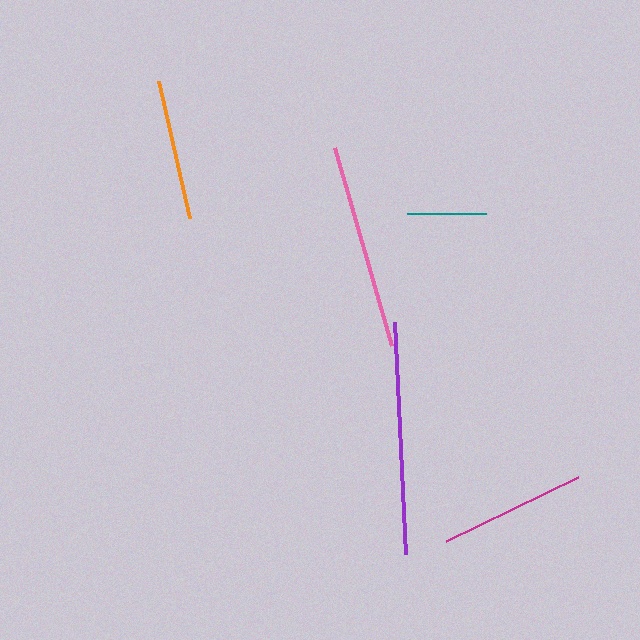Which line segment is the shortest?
The teal line is the shortest at approximately 80 pixels.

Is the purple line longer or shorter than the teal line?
The purple line is longer than the teal line.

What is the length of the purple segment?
The purple segment is approximately 232 pixels long.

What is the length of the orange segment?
The orange segment is approximately 141 pixels long.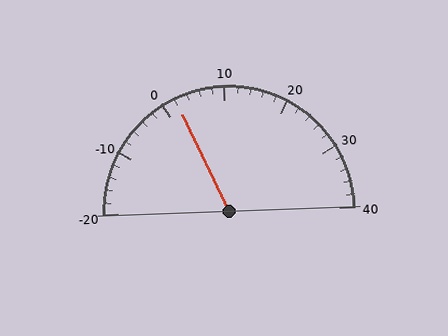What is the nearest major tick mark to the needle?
The nearest major tick mark is 0.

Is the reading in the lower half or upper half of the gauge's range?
The reading is in the lower half of the range (-20 to 40).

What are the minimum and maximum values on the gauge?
The gauge ranges from -20 to 40.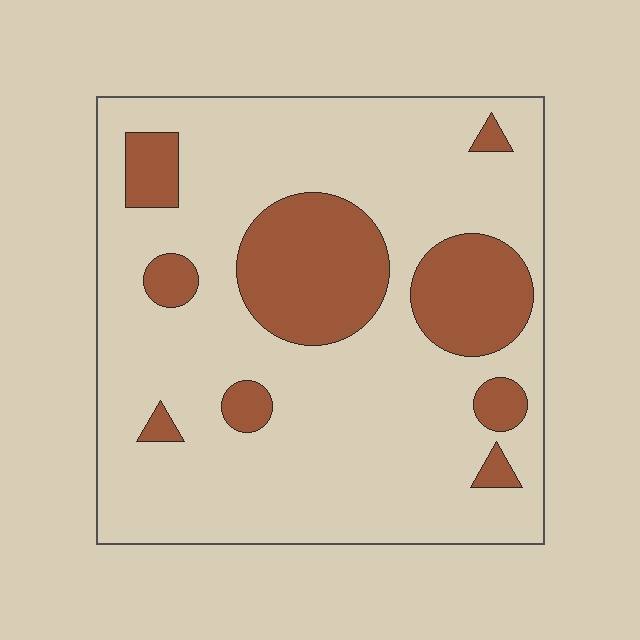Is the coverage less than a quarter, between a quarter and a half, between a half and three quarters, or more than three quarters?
Less than a quarter.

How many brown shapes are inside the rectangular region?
9.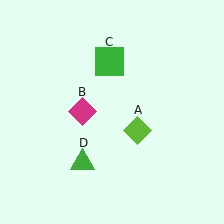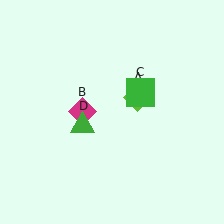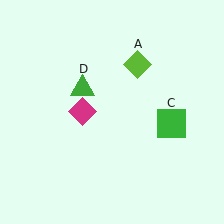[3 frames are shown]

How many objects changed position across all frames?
3 objects changed position: lime diamond (object A), green square (object C), green triangle (object D).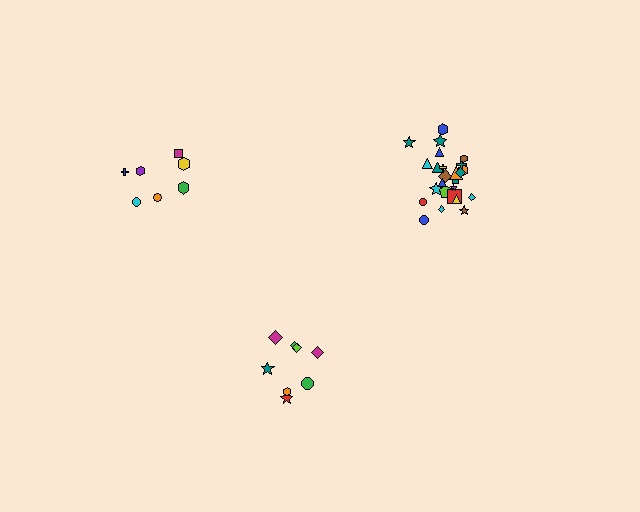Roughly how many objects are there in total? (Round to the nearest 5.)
Roughly 40 objects in total.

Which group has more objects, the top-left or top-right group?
The top-right group.